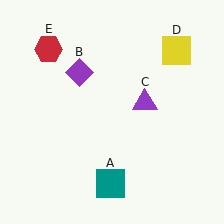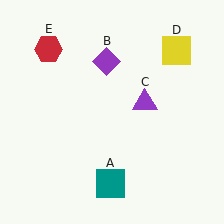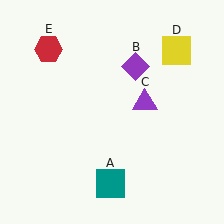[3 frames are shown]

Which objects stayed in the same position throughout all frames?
Teal square (object A) and purple triangle (object C) and yellow square (object D) and red hexagon (object E) remained stationary.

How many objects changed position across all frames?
1 object changed position: purple diamond (object B).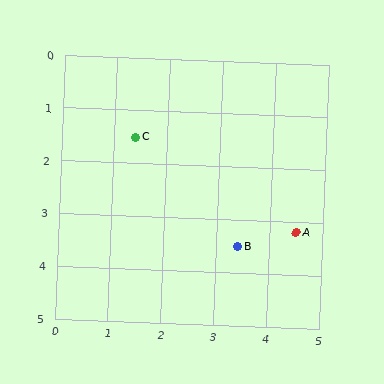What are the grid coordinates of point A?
Point A is at approximately (4.5, 3.2).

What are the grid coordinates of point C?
Point C is at approximately (1.4, 1.5).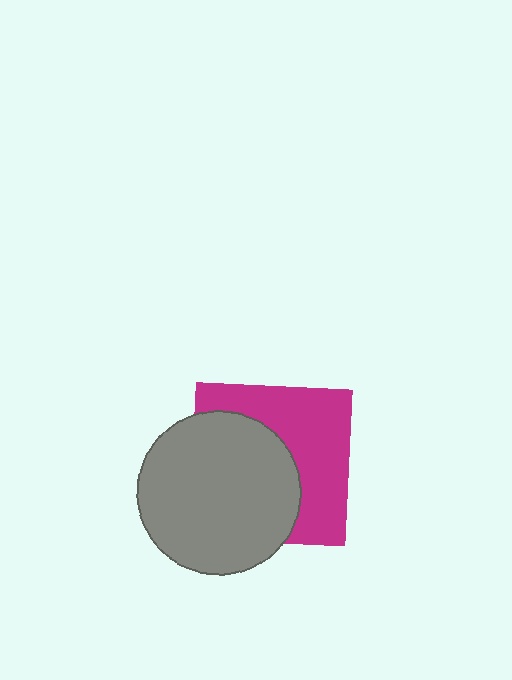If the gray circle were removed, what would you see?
You would see the complete magenta square.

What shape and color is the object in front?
The object in front is a gray circle.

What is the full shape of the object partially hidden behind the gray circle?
The partially hidden object is a magenta square.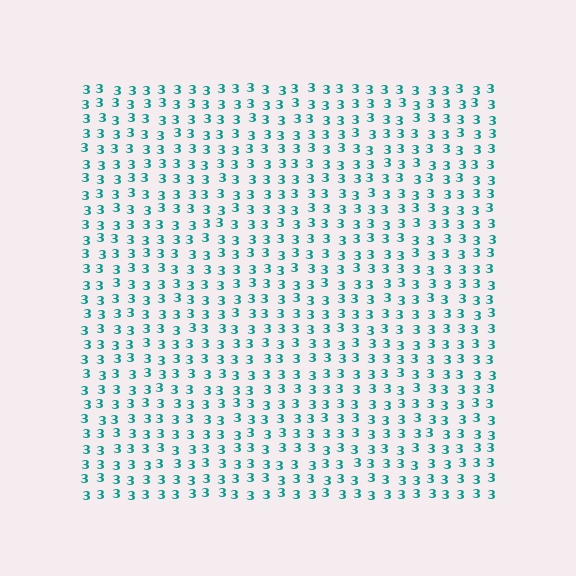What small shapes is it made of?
It is made of small digit 3's.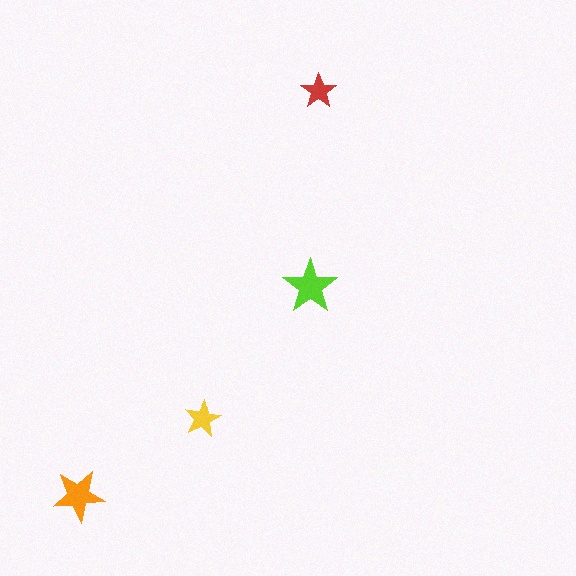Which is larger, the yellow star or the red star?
The yellow one.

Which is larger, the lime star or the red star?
The lime one.